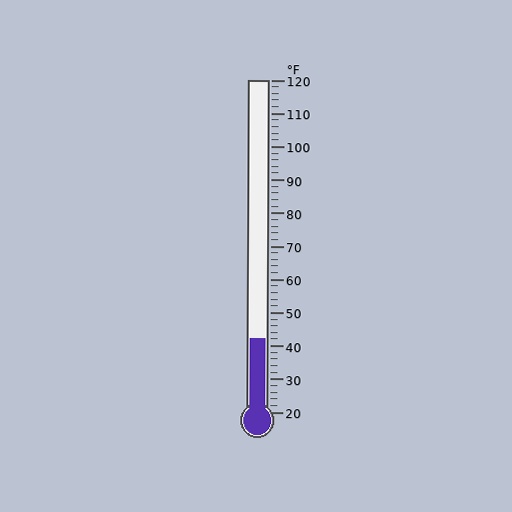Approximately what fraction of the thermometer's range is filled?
The thermometer is filled to approximately 20% of its range.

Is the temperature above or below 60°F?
The temperature is below 60°F.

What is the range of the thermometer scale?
The thermometer scale ranges from 20°F to 120°F.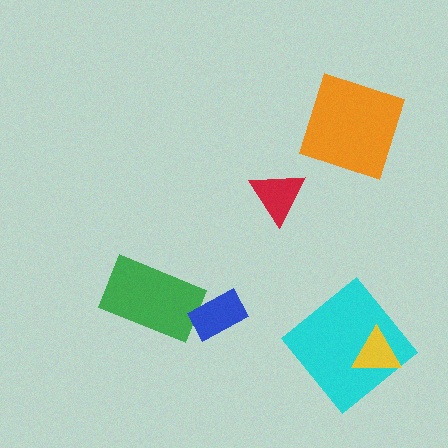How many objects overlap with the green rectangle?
0 objects overlap with the green rectangle.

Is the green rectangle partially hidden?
No, no other shape covers it.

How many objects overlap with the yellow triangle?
1 object overlaps with the yellow triangle.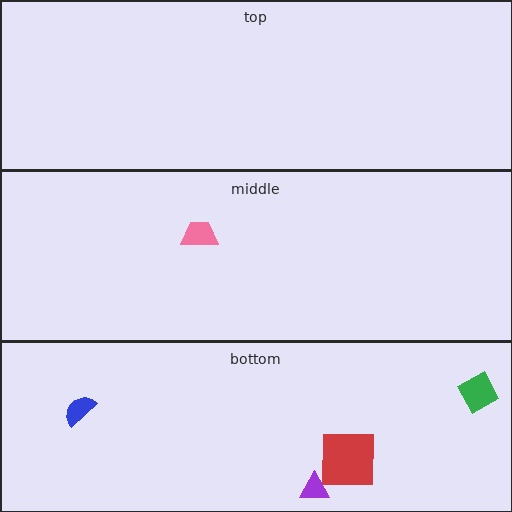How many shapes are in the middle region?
1.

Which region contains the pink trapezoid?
The middle region.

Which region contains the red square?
The bottom region.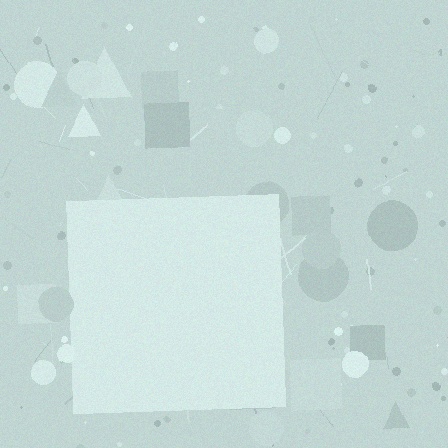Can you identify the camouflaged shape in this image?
The camouflaged shape is a square.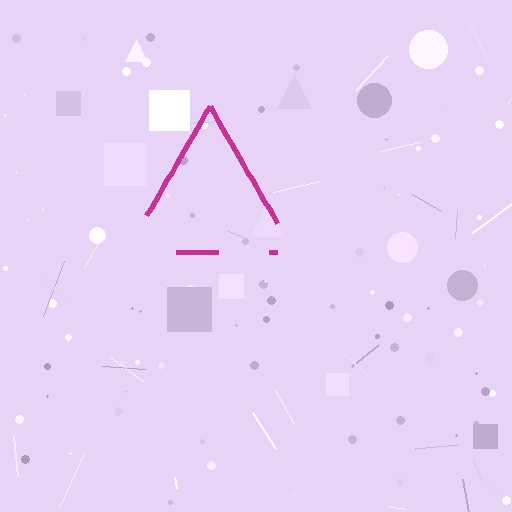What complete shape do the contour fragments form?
The contour fragments form a triangle.